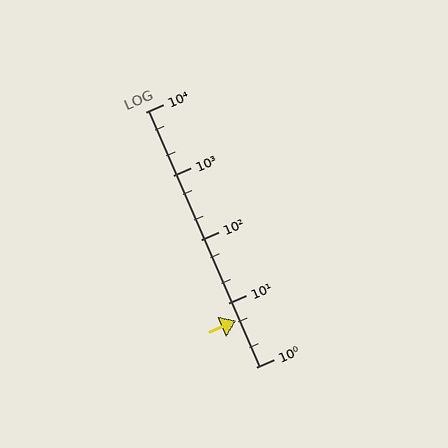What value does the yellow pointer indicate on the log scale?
The pointer indicates approximately 5.3.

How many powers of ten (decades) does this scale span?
The scale spans 4 decades, from 1 to 10000.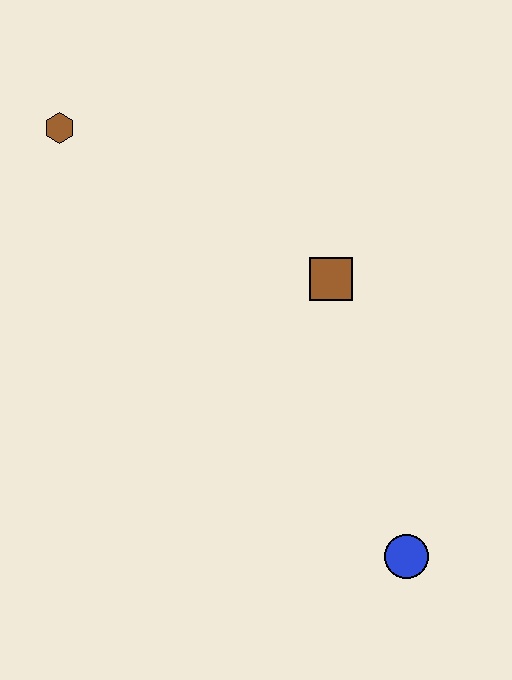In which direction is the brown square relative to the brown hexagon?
The brown square is to the right of the brown hexagon.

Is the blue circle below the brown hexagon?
Yes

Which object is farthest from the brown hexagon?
The blue circle is farthest from the brown hexagon.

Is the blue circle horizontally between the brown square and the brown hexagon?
No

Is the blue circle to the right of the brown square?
Yes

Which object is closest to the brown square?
The blue circle is closest to the brown square.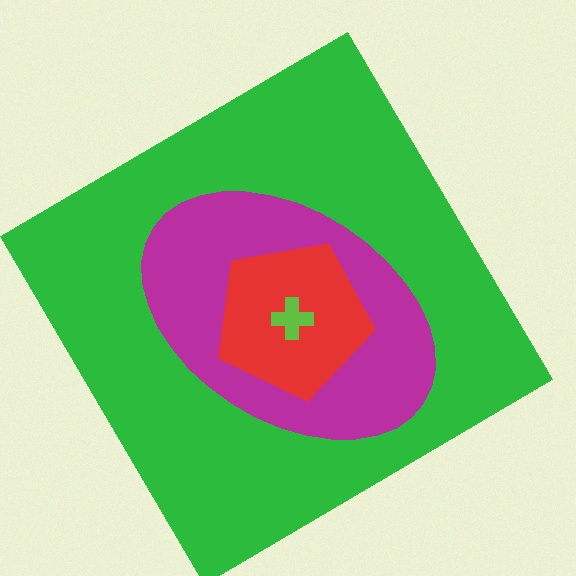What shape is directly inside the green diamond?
The magenta ellipse.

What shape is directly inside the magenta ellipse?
The red pentagon.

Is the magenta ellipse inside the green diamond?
Yes.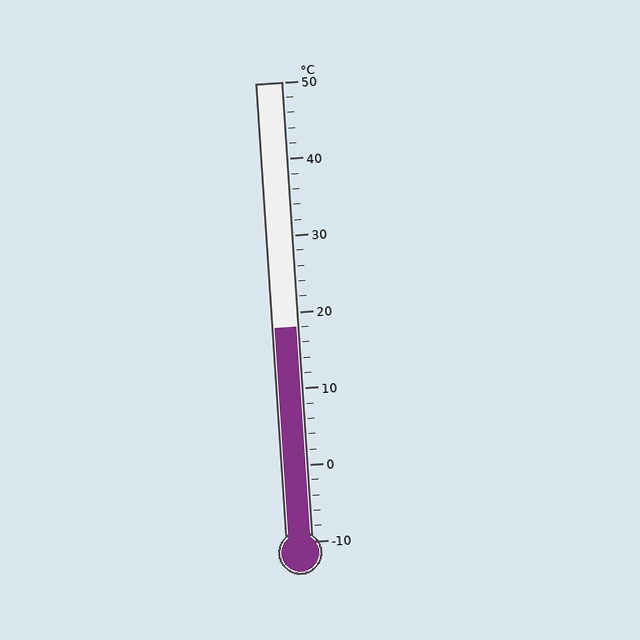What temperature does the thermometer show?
The thermometer shows approximately 18°C.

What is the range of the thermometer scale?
The thermometer scale ranges from -10°C to 50°C.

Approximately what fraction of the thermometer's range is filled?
The thermometer is filled to approximately 45% of its range.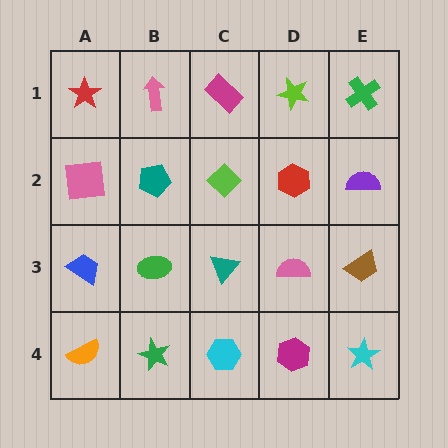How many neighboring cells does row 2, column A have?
3.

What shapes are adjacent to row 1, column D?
A red hexagon (row 2, column D), a magenta rectangle (row 1, column C), a green cross (row 1, column E).